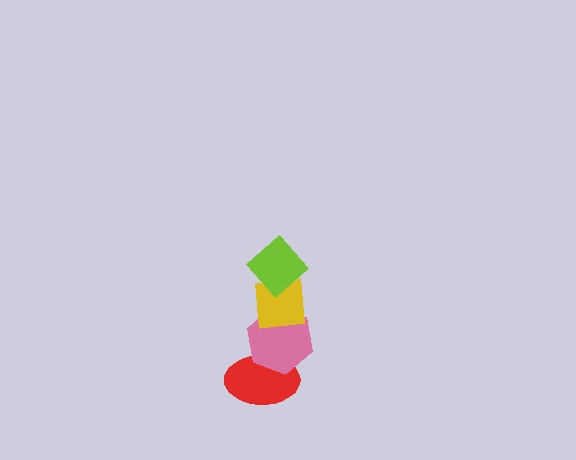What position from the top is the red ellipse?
The red ellipse is 4th from the top.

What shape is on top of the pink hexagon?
The yellow square is on top of the pink hexagon.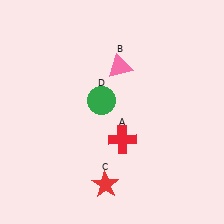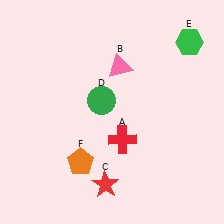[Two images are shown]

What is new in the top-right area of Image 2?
A green hexagon (E) was added in the top-right area of Image 2.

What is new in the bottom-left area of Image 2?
An orange pentagon (F) was added in the bottom-left area of Image 2.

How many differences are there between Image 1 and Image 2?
There are 2 differences between the two images.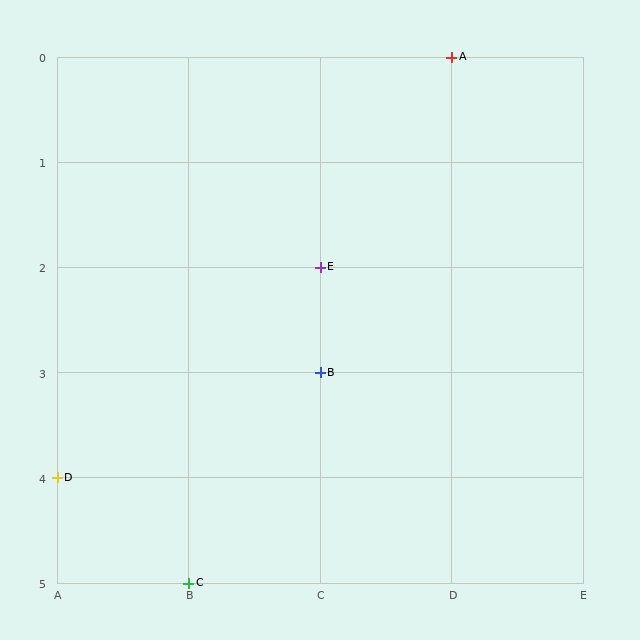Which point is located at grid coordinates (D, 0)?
Point A is at (D, 0).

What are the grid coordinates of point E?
Point E is at grid coordinates (C, 2).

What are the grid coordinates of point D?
Point D is at grid coordinates (A, 4).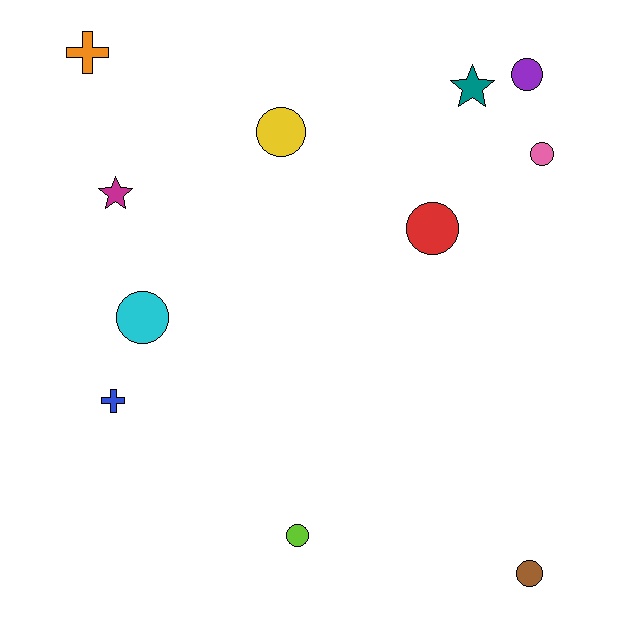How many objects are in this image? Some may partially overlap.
There are 11 objects.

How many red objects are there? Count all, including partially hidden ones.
There is 1 red object.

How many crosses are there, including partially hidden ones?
There are 2 crosses.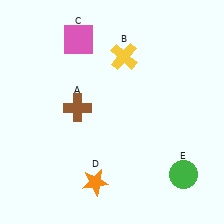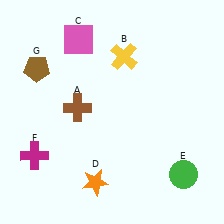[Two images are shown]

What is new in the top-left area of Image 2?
A brown pentagon (G) was added in the top-left area of Image 2.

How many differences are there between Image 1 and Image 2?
There are 2 differences between the two images.